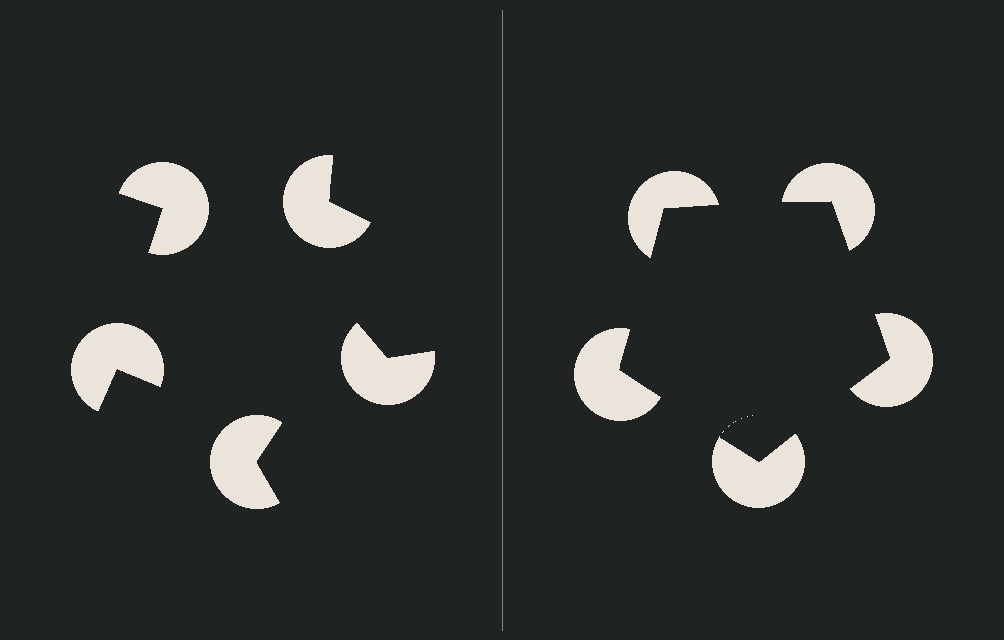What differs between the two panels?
The pac-man discs are positioned identically on both sides; only the wedge orientations differ. On the right they align to a pentagon; on the left they are misaligned.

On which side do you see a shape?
An illusory pentagon appears on the right side. On the left side the wedge cuts are rotated, so no coherent shape forms.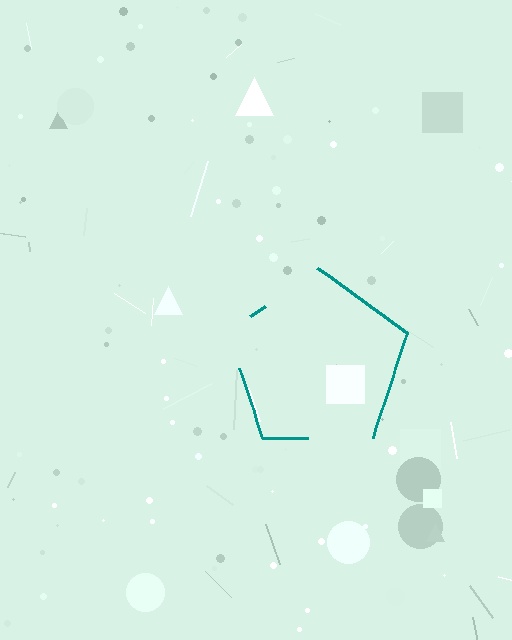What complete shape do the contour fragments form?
The contour fragments form a pentagon.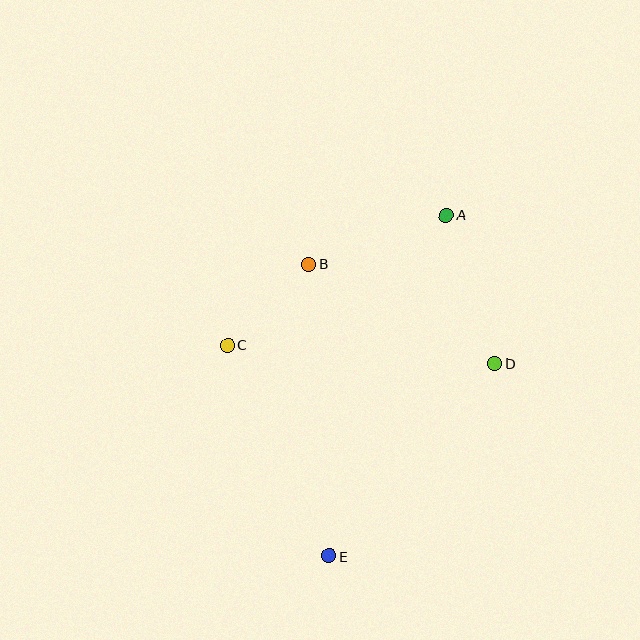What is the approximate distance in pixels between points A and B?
The distance between A and B is approximately 146 pixels.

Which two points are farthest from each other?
Points A and E are farthest from each other.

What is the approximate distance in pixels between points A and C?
The distance between A and C is approximately 254 pixels.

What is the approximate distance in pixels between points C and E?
The distance between C and E is approximately 234 pixels.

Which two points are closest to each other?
Points B and C are closest to each other.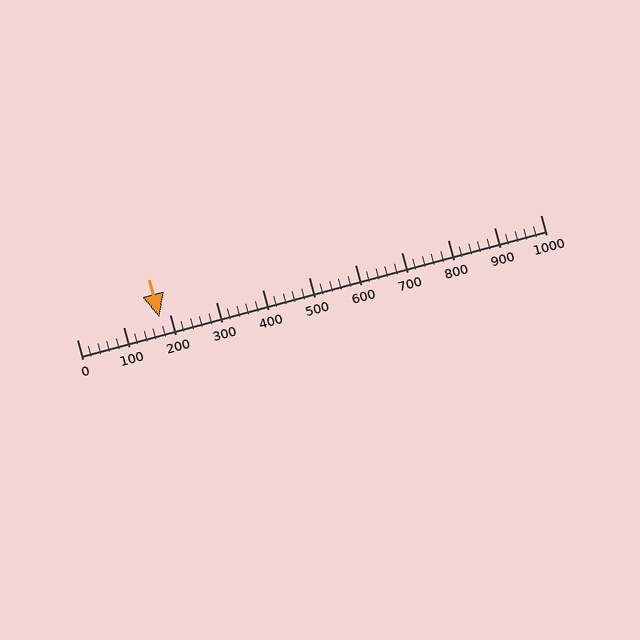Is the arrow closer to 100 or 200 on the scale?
The arrow is closer to 200.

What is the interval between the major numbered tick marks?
The major tick marks are spaced 100 units apart.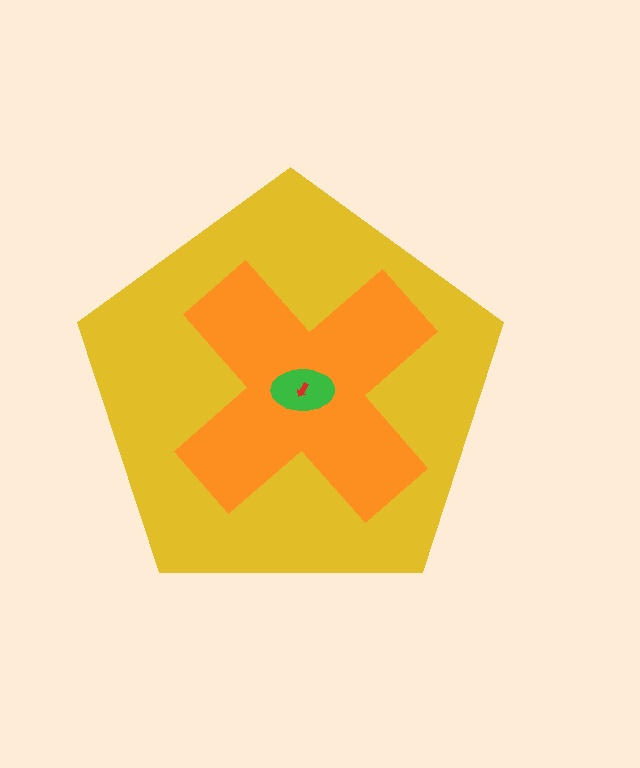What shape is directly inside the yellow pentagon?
The orange cross.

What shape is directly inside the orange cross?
The green ellipse.